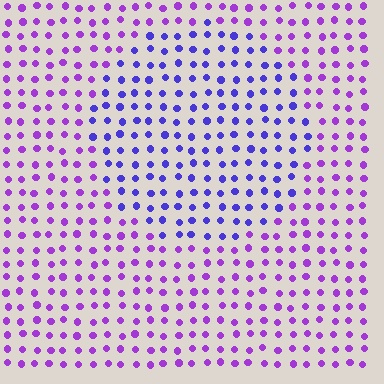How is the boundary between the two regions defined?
The boundary is defined purely by a slight shift in hue (about 34 degrees). Spacing, size, and orientation are identical on both sides.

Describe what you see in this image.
The image is filled with small purple elements in a uniform arrangement. A circle-shaped region is visible where the elements are tinted to a slightly different hue, forming a subtle color boundary.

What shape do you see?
I see a circle.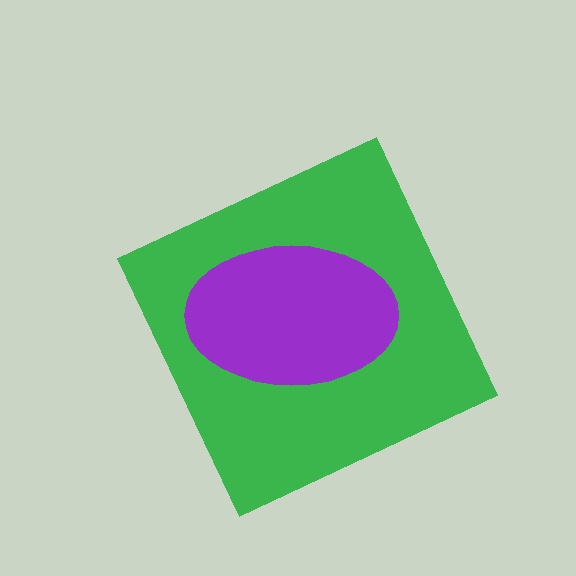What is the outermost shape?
The green diamond.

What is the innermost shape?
The purple ellipse.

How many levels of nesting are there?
2.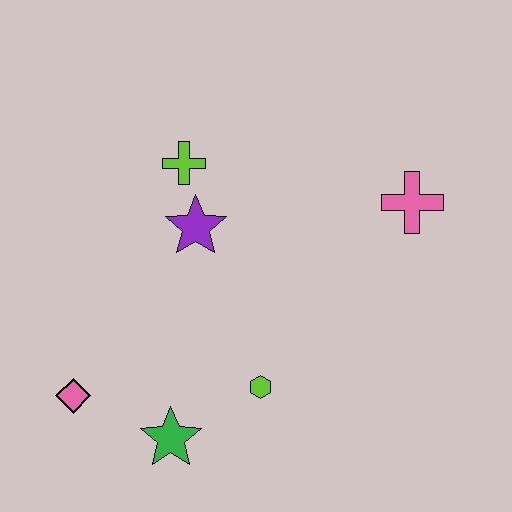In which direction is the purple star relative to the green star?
The purple star is above the green star.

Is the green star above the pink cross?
No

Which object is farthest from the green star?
The pink cross is farthest from the green star.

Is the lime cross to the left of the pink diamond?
No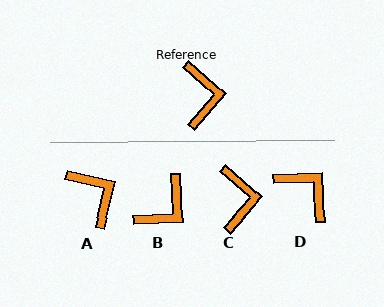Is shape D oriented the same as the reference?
No, it is off by about 43 degrees.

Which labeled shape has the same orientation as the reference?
C.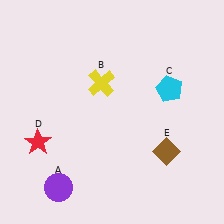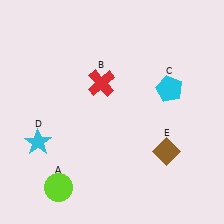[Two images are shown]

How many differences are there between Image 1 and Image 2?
There are 3 differences between the two images.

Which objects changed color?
A changed from purple to lime. B changed from yellow to red. D changed from red to cyan.